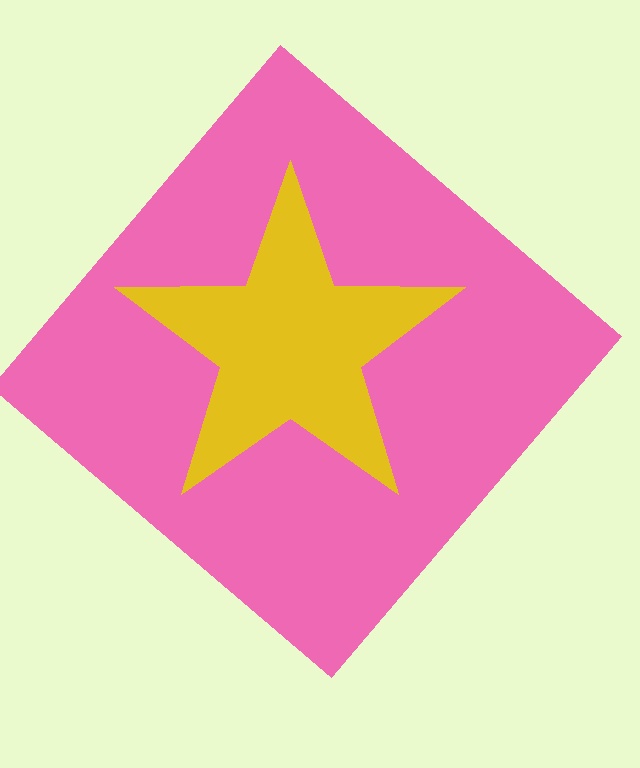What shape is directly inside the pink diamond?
The yellow star.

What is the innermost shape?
The yellow star.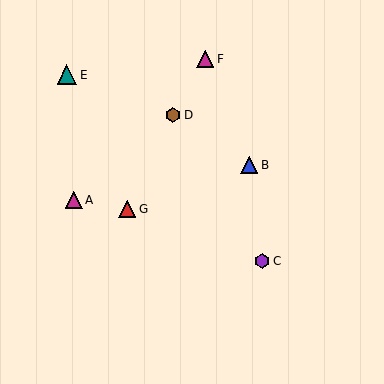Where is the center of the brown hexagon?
The center of the brown hexagon is at (173, 115).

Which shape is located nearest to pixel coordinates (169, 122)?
The brown hexagon (labeled D) at (173, 115) is nearest to that location.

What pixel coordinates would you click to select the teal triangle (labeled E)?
Click at (67, 75) to select the teal triangle E.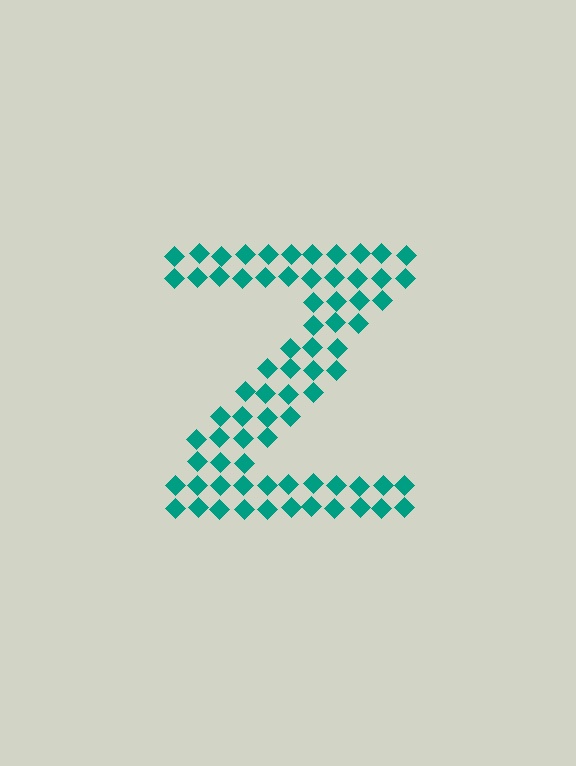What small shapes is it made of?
It is made of small diamonds.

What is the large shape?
The large shape is the letter Z.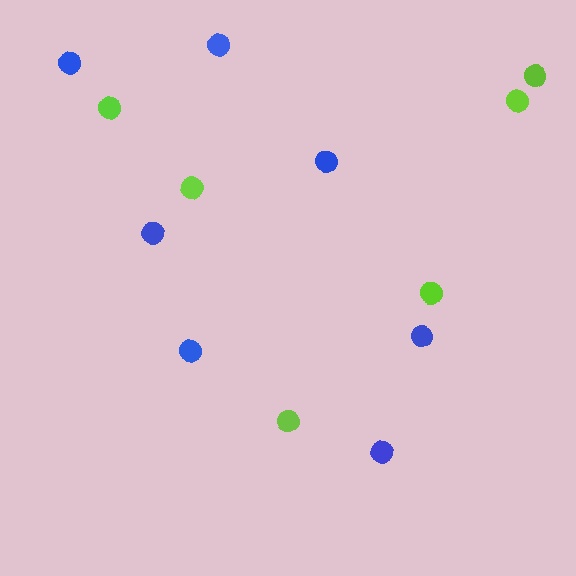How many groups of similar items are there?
There are 2 groups: one group of lime circles (6) and one group of blue circles (7).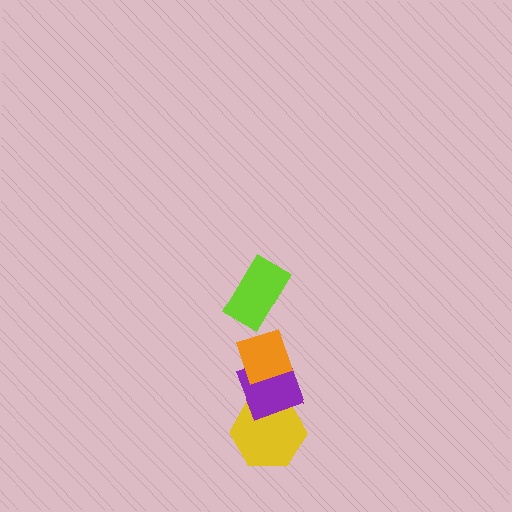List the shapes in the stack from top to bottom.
From top to bottom: the lime rectangle, the orange diamond, the purple diamond, the yellow hexagon.